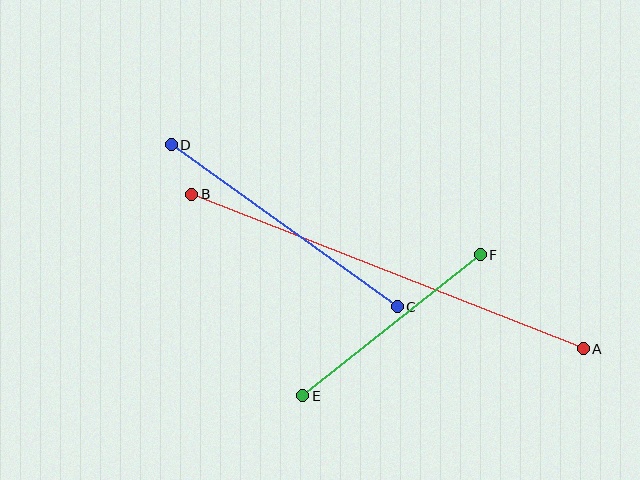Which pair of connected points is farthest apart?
Points A and B are farthest apart.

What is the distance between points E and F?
The distance is approximately 227 pixels.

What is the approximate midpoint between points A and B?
The midpoint is at approximately (388, 271) pixels.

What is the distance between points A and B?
The distance is approximately 421 pixels.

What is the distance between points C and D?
The distance is approximately 278 pixels.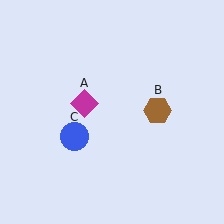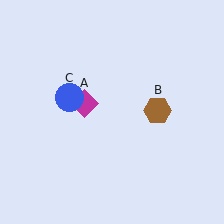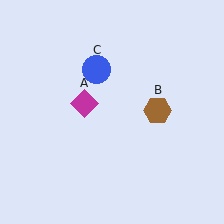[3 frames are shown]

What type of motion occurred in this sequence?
The blue circle (object C) rotated clockwise around the center of the scene.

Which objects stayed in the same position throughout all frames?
Magenta diamond (object A) and brown hexagon (object B) remained stationary.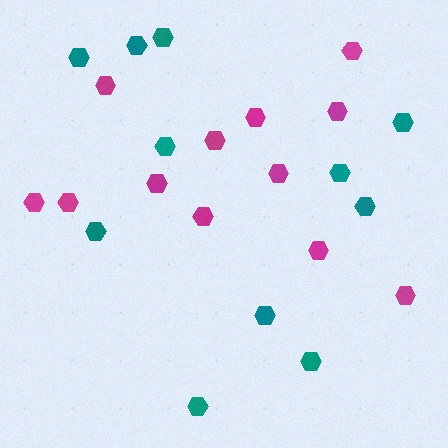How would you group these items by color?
There are 2 groups: one group of magenta hexagons (12) and one group of teal hexagons (11).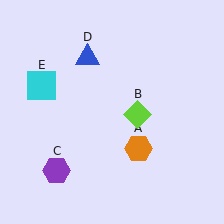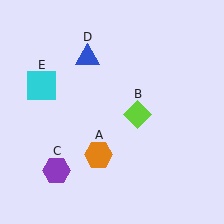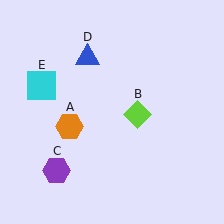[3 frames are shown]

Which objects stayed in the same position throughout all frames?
Lime diamond (object B) and purple hexagon (object C) and blue triangle (object D) and cyan square (object E) remained stationary.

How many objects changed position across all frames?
1 object changed position: orange hexagon (object A).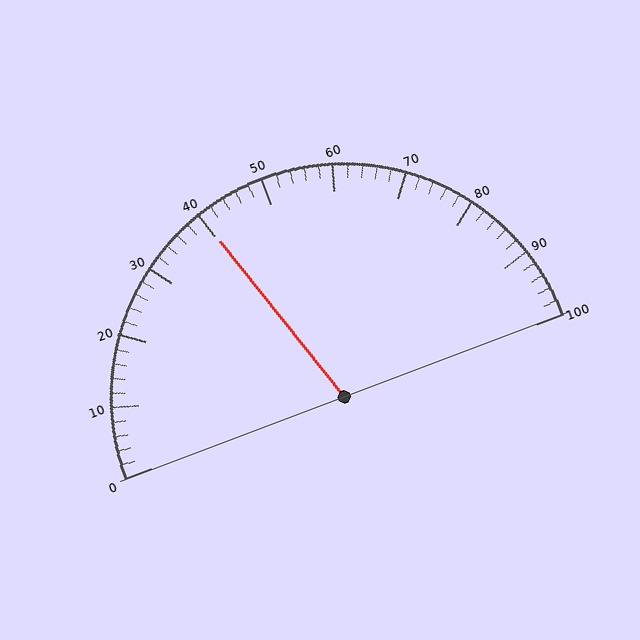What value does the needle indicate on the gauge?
The needle indicates approximately 40.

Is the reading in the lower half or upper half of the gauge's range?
The reading is in the lower half of the range (0 to 100).